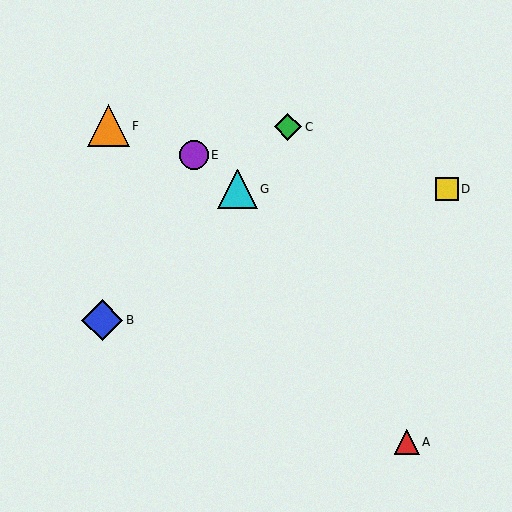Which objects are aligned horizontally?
Objects D, G are aligned horizontally.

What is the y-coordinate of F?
Object F is at y≈126.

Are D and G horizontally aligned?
Yes, both are at y≈189.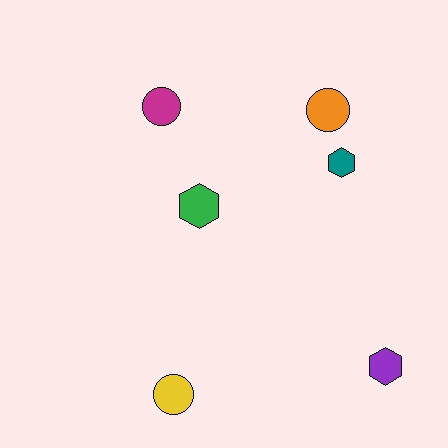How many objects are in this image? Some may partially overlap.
There are 6 objects.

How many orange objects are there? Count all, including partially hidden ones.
There is 1 orange object.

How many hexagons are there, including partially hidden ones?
There are 3 hexagons.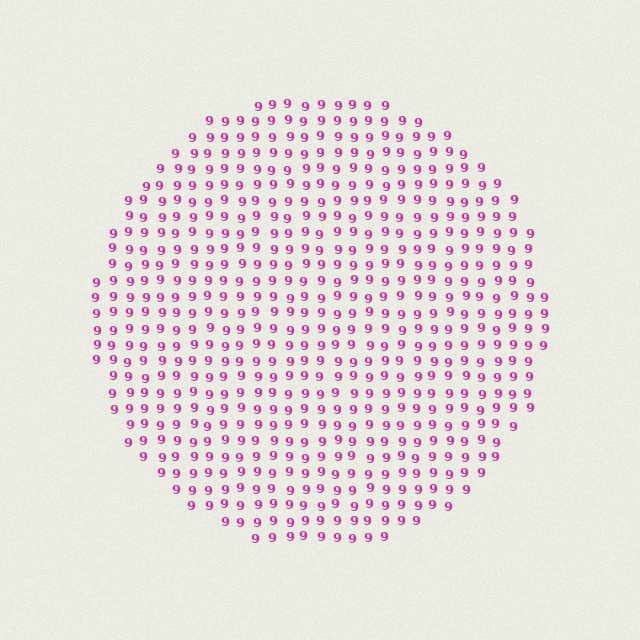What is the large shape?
The large shape is a circle.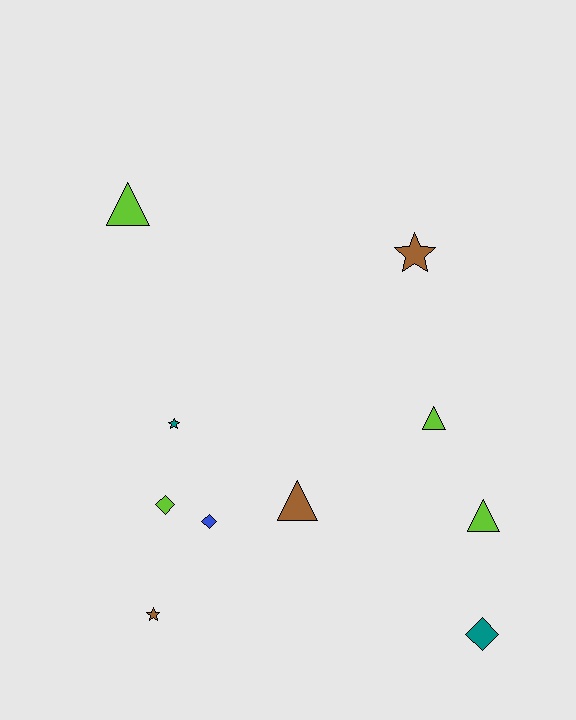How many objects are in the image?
There are 10 objects.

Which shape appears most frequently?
Triangle, with 4 objects.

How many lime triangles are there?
There are 3 lime triangles.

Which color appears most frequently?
Lime, with 4 objects.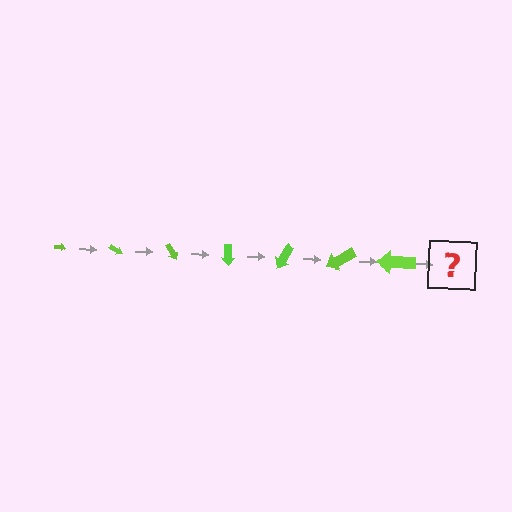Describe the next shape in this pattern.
It should be an arrow, larger than the previous one and rotated 210 degrees from the start.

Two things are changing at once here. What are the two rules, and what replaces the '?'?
The two rules are that the arrow grows larger each step and it rotates 30 degrees each step. The '?' should be an arrow, larger than the previous one and rotated 210 degrees from the start.